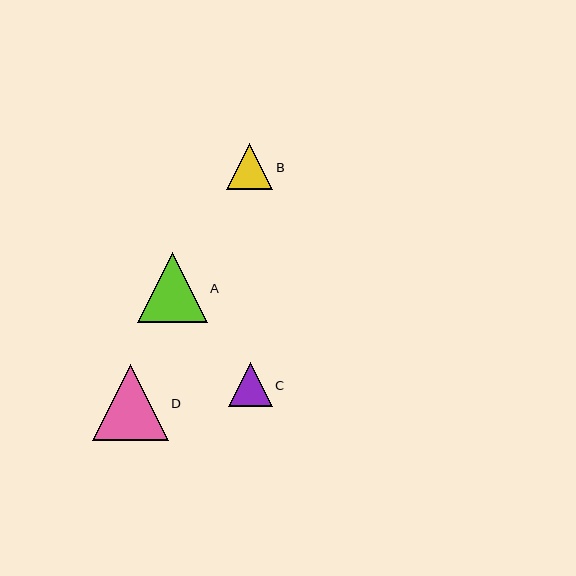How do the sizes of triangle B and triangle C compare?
Triangle B and triangle C are approximately the same size.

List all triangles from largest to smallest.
From largest to smallest: D, A, B, C.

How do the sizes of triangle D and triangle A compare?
Triangle D and triangle A are approximately the same size.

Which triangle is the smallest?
Triangle C is the smallest with a size of approximately 44 pixels.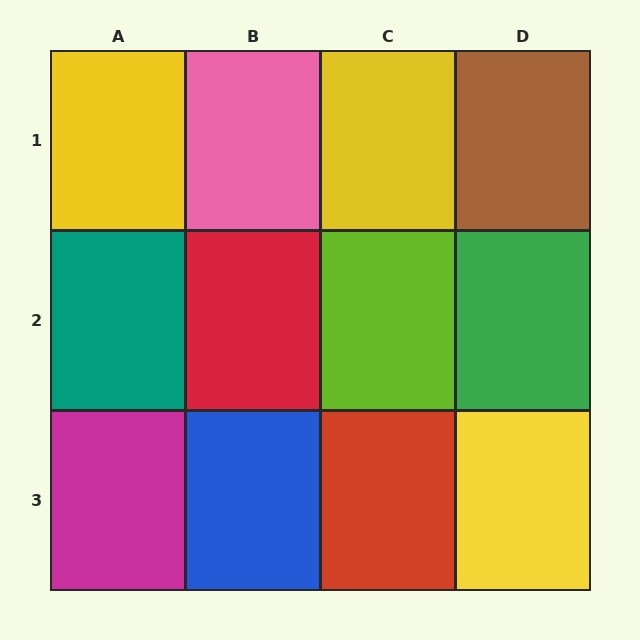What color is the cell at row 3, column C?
Red.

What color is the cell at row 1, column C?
Yellow.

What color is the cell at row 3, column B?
Blue.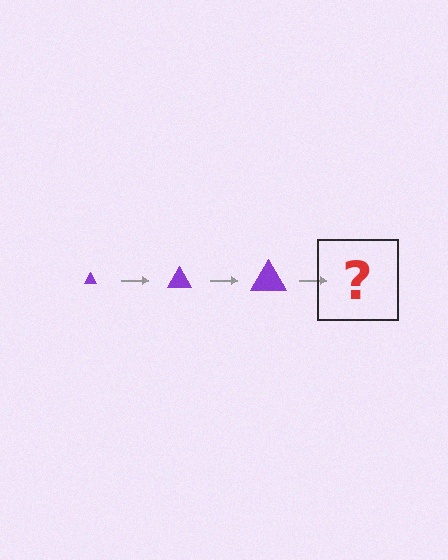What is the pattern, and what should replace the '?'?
The pattern is that the triangle gets progressively larger each step. The '?' should be a purple triangle, larger than the previous one.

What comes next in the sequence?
The next element should be a purple triangle, larger than the previous one.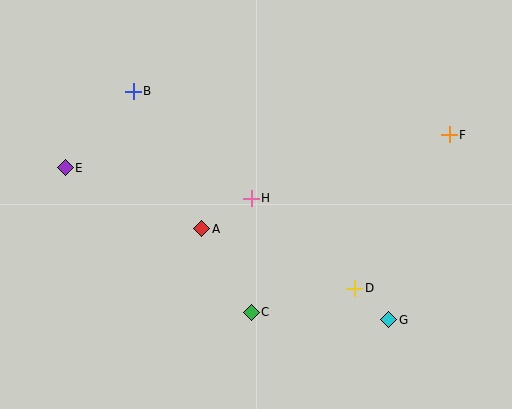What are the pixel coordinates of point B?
Point B is at (133, 91).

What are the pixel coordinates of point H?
Point H is at (251, 198).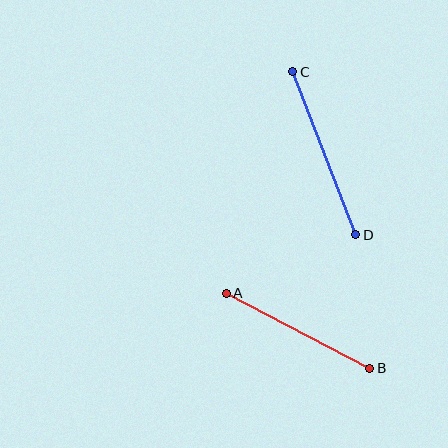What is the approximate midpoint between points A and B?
The midpoint is at approximately (298, 331) pixels.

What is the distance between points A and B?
The distance is approximately 162 pixels.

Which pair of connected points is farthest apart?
Points C and D are farthest apart.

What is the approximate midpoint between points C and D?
The midpoint is at approximately (324, 153) pixels.